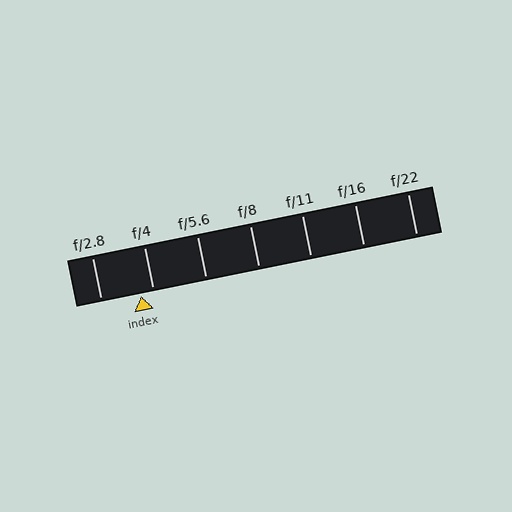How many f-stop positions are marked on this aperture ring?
There are 7 f-stop positions marked.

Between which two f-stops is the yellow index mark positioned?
The index mark is between f/2.8 and f/4.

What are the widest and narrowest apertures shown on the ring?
The widest aperture shown is f/2.8 and the narrowest is f/22.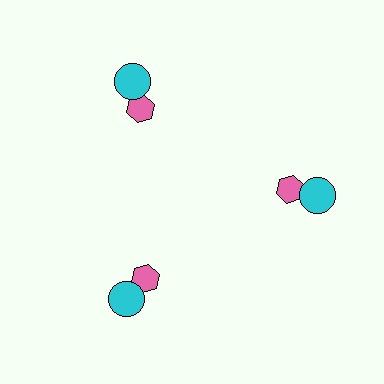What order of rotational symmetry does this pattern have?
This pattern has 3-fold rotational symmetry.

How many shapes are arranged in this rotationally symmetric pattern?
There are 6 shapes, arranged in 3 groups of 2.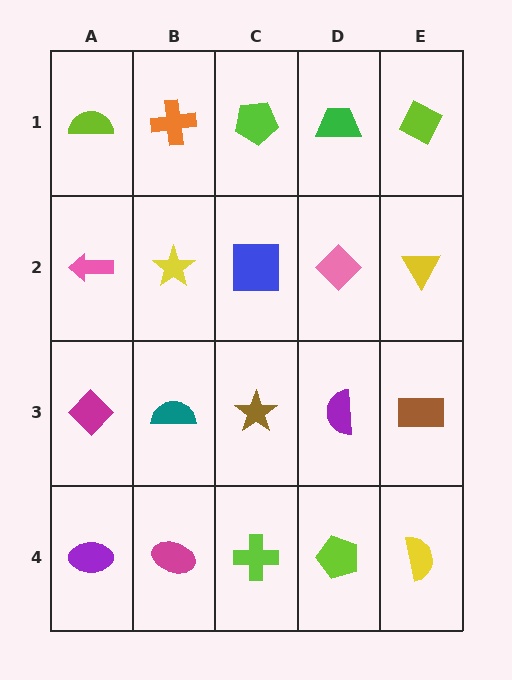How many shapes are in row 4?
5 shapes.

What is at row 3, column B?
A teal semicircle.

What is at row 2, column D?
A pink diamond.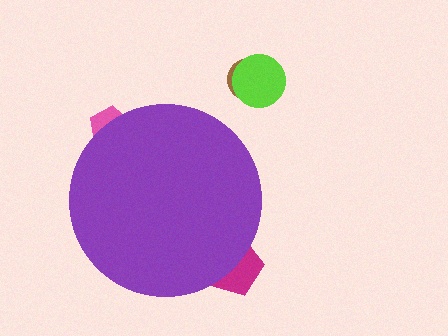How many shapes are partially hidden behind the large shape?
2 shapes are partially hidden.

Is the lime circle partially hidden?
No, the lime circle is fully visible.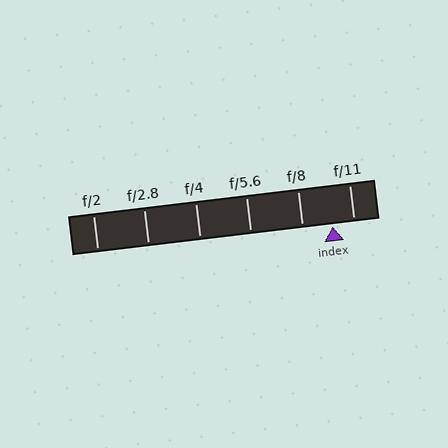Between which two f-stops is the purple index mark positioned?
The index mark is between f/8 and f/11.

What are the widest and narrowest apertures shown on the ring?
The widest aperture shown is f/2 and the narrowest is f/11.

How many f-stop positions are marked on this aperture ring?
There are 6 f-stop positions marked.